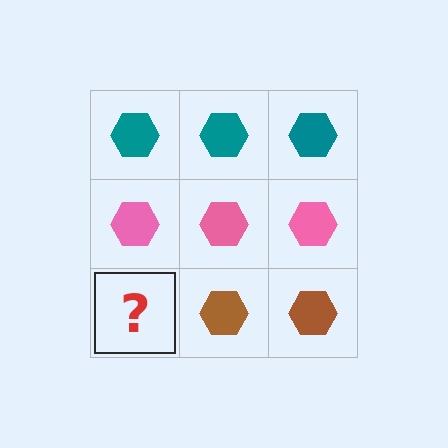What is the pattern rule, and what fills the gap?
The rule is that each row has a consistent color. The gap should be filled with a brown hexagon.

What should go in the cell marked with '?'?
The missing cell should contain a brown hexagon.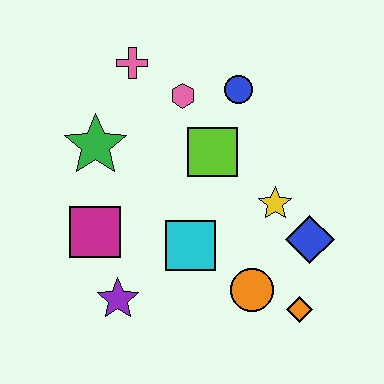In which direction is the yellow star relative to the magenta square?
The yellow star is to the right of the magenta square.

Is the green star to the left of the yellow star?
Yes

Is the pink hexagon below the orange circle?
No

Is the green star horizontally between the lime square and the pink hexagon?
No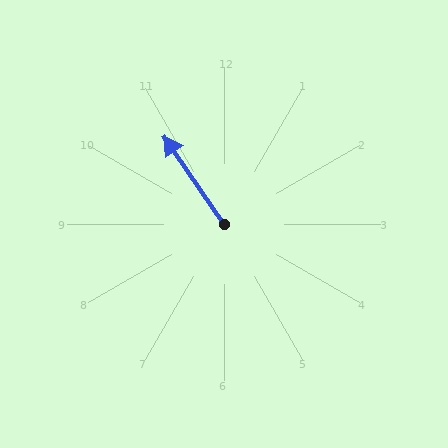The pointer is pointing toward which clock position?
Roughly 11 o'clock.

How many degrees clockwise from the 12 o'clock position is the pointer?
Approximately 326 degrees.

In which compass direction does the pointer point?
Northwest.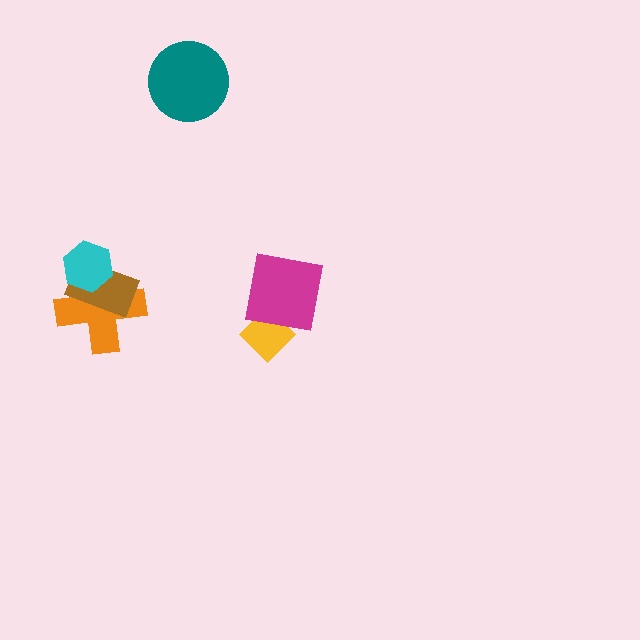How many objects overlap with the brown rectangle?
2 objects overlap with the brown rectangle.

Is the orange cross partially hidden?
Yes, it is partially covered by another shape.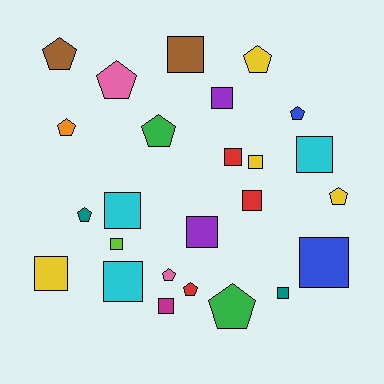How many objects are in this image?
There are 25 objects.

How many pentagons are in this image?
There are 11 pentagons.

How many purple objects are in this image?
There are 2 purple objects.